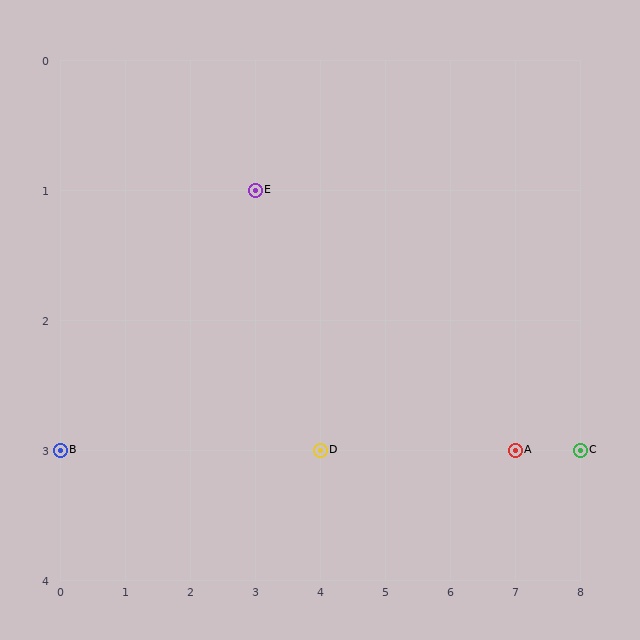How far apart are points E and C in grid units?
Points E and C are 5 columns and 2 rows apart (about 5.4 grid units diagonally).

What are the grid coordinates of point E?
Point E is at grid coordinates (3, 1).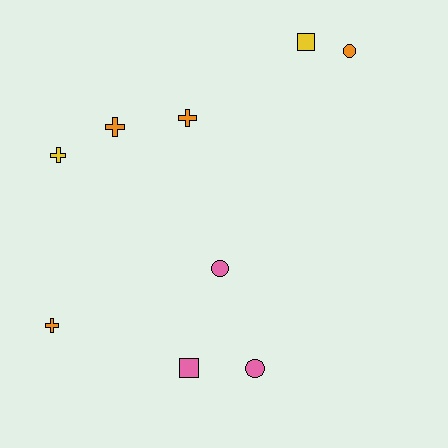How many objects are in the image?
There are 9 objects.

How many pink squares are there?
There is 1 pink square.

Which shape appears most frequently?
Cross, with 4 objects.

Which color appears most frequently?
Orange, with 4 objects.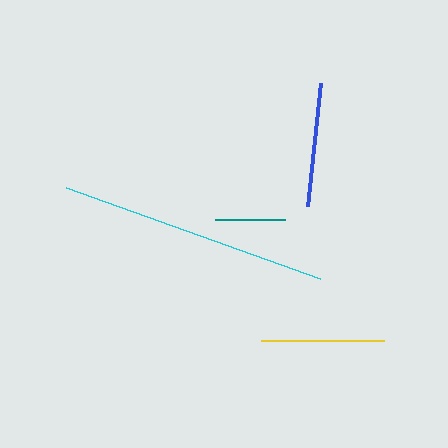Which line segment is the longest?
The cyan line is the longest at approximately 269 pixels.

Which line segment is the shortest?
The teal line is the shortest at approximately 71 pixels.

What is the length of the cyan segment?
The cyan segment is approximately 269 pixels long.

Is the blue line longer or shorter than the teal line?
The blue line is longer than the teal line.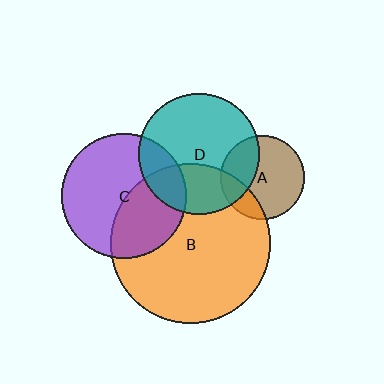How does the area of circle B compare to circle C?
Approximately 1.7 times.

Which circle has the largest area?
Circle B (orange).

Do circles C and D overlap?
Yes.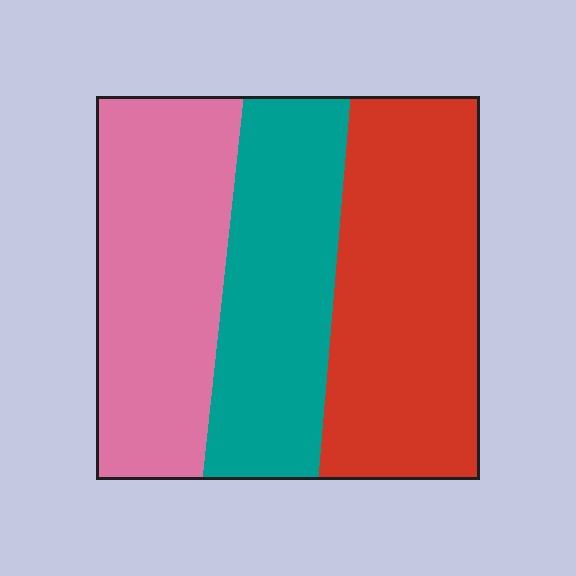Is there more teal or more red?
Red.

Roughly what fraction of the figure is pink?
Pink takes up between a quarter and a half of the figure.